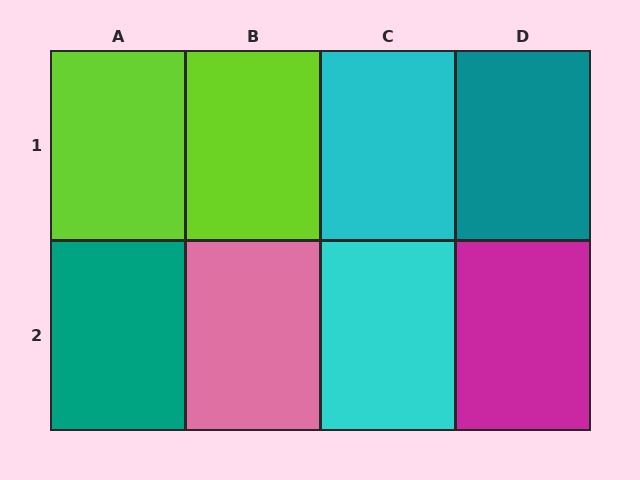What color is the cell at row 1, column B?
Lime.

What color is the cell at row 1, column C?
Cyan.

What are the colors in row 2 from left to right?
Teal, pink, cyan, magenta.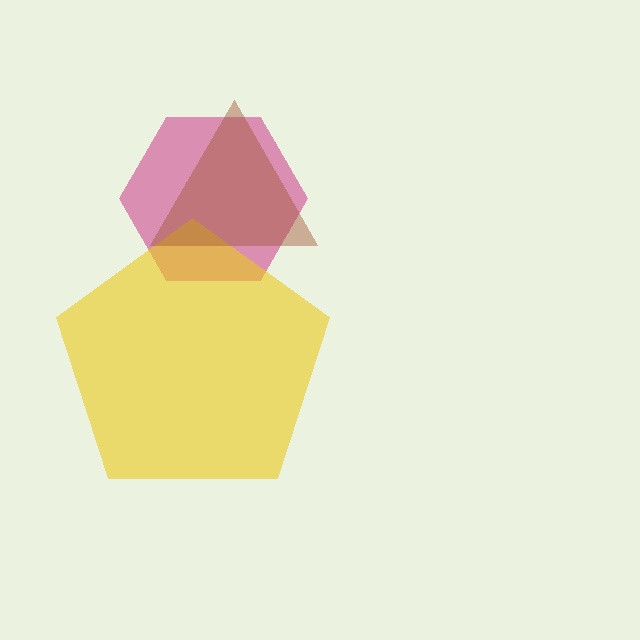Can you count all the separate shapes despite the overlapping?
Yes, there are 3 separate shapes.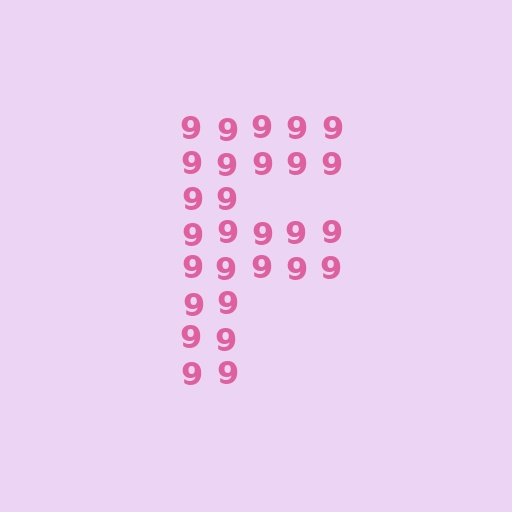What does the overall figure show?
The overall figure shows the letter F.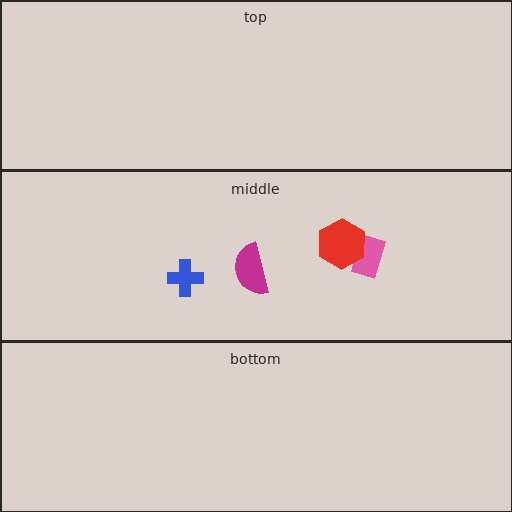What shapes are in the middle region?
The magenta semicircle, the pink rectangle, the blue cross, the red hexagon.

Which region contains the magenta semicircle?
The middle region.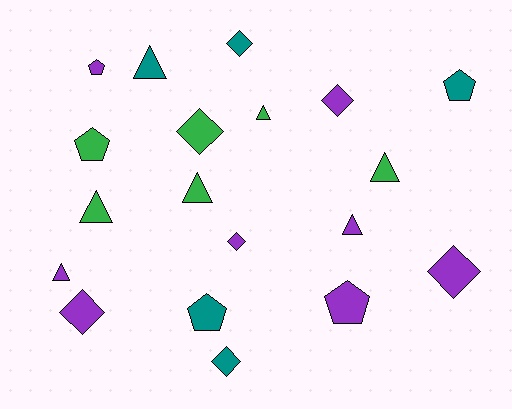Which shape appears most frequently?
Triangle, with 7 objects.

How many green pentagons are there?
There is 1 green pentagon.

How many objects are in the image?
There are 19 objects.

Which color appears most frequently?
Purple, with 8 objects.